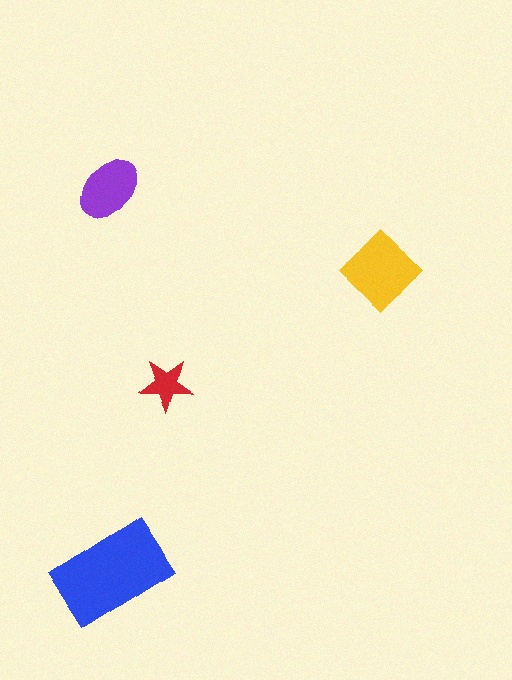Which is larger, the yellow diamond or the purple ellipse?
The yellow diamond.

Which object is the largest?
The blue rectangle.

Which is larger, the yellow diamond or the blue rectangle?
The blue rectangle.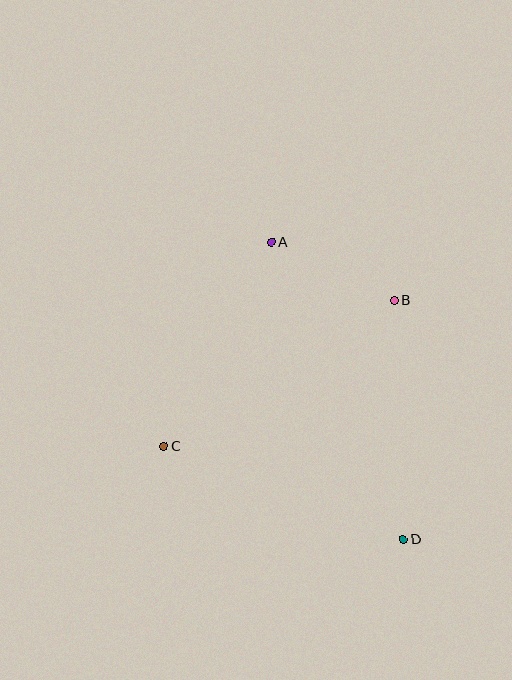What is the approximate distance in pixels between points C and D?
The distance between C and D is approximately 257 pixels.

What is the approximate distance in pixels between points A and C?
The distance between A and C is approximately 231 pixels.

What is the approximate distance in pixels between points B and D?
The distance between B and D is approximately 239 pixels.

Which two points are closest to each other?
Points A and B are closest to each other.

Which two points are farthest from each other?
Points A and D are farthest from each other.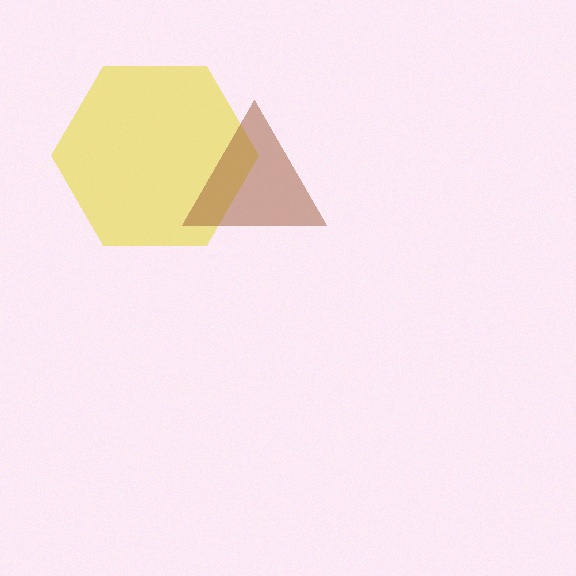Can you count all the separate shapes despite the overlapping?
Yes, there are 2 separate shapes.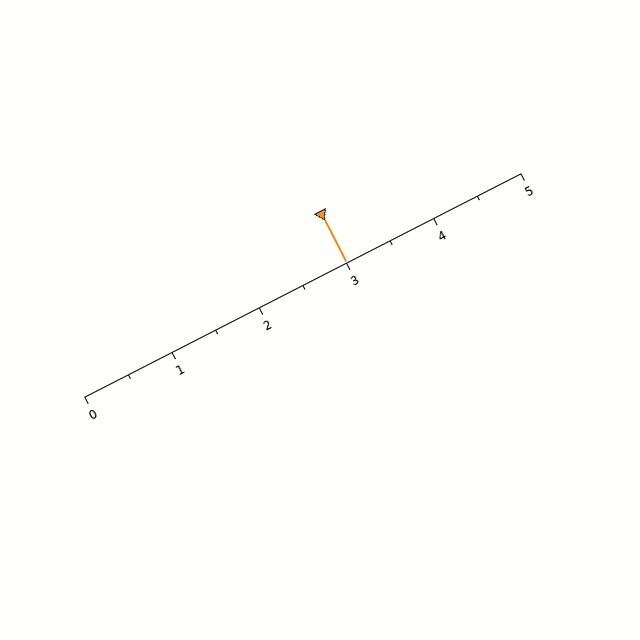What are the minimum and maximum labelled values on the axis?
The axis runs from 0 to 5.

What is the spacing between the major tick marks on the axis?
The major ticks are spaced 1 apart.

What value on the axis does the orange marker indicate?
The marker indicates approximately 3.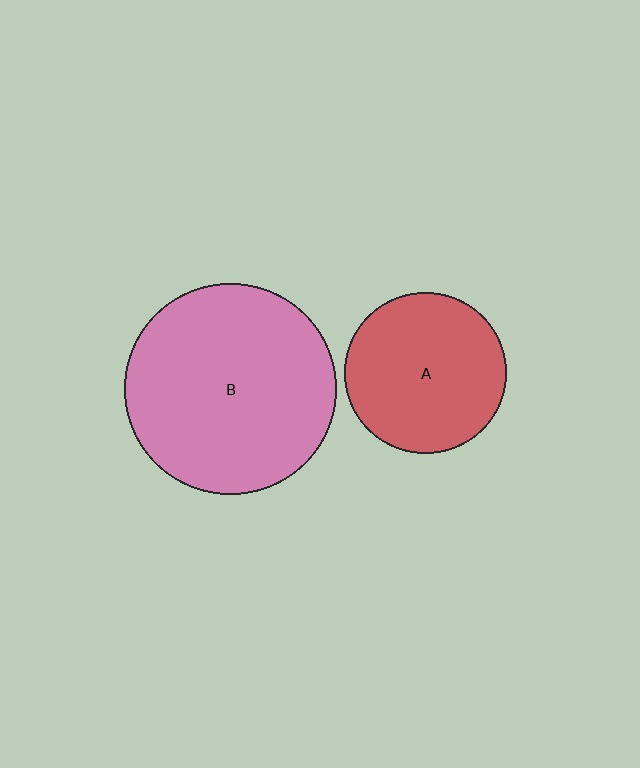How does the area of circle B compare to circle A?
Approximately 1.7 times.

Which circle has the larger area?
Circle B (pink).